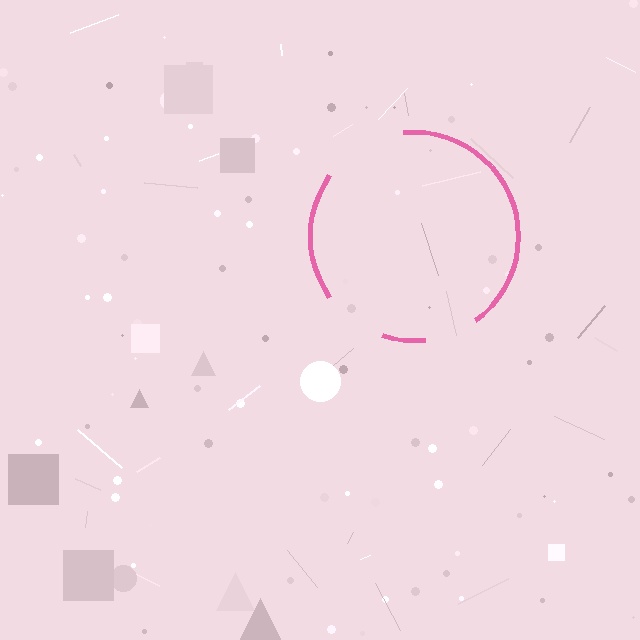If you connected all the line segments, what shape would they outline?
They would outline a circle.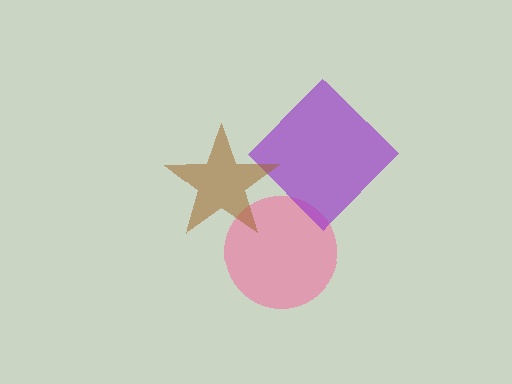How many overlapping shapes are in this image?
There are 3 overlapping shapes in the image.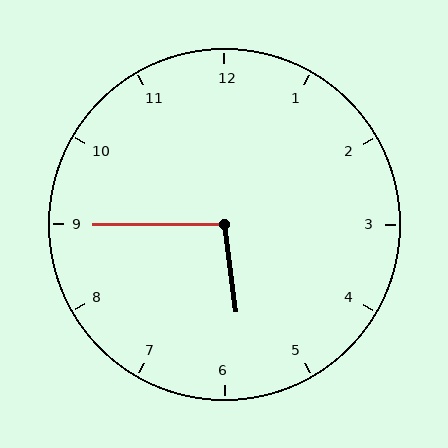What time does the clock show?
5:45.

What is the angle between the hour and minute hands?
Approximately 98 degrees.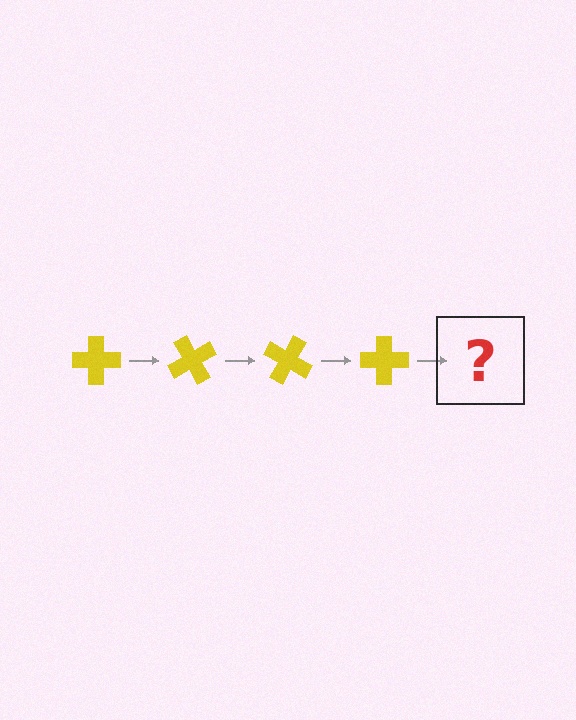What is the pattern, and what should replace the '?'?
The pattern is that the cross rotates 60 degrees each step. The '?' should be a yellow cross rotated 240 degrees.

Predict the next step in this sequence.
The next step is a yellow cross rotated 240 degrees.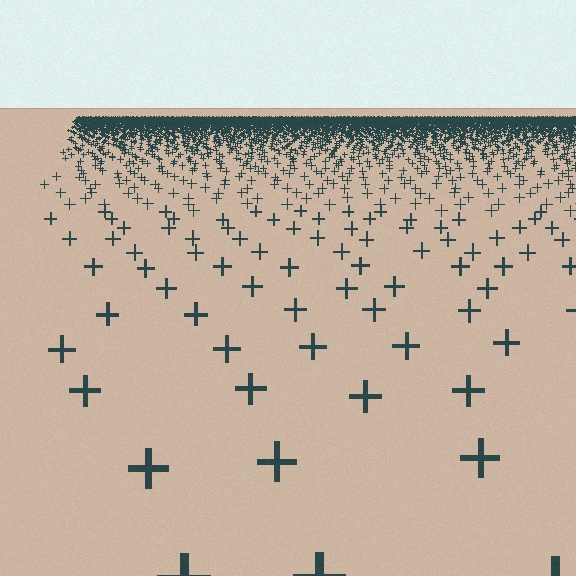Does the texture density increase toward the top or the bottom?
Density increases toward the top.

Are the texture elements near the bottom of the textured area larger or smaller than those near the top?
Larger. Near the bottom, elements are closer to the viewer and appear at a bigger on-screen size.